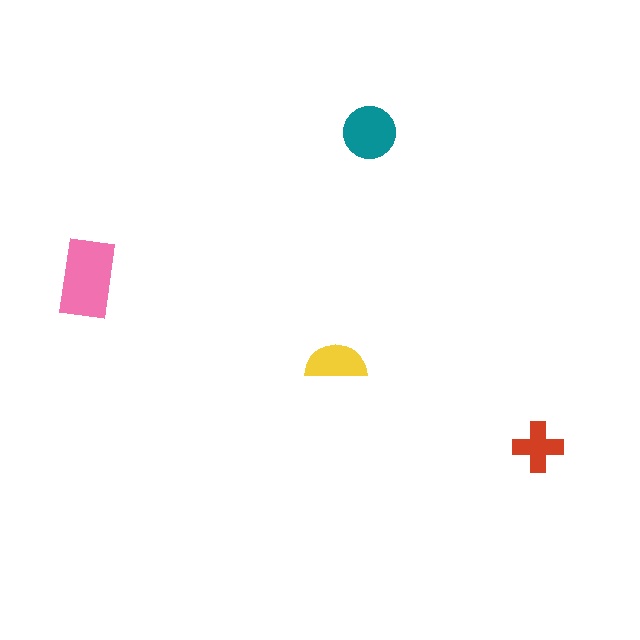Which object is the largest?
The pink rectangle.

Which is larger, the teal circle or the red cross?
The teal circle.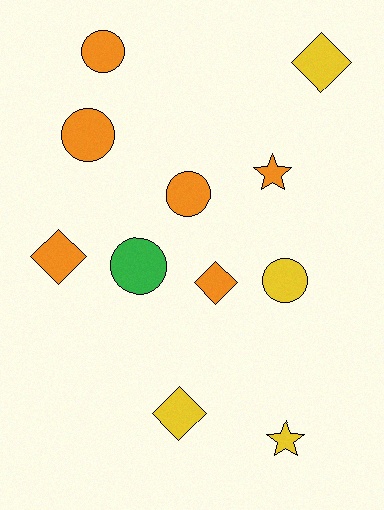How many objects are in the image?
There are 11 objects.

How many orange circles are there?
There are 3 orange circles.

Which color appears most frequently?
Orange, with 6 objects.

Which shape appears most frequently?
Circle, with 5 objects.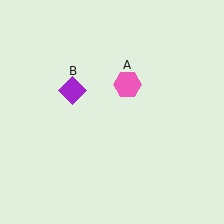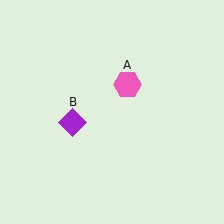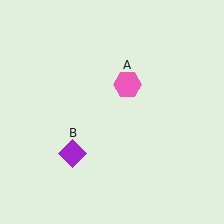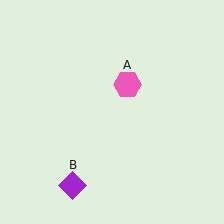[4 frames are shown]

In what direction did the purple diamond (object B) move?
The purple diamond (object B) moved down.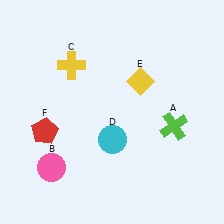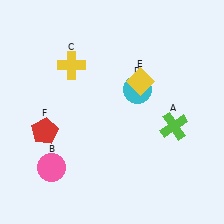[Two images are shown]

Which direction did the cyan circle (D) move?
The cyan circle (D) moved up.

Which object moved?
The cyan circle (D) moved up.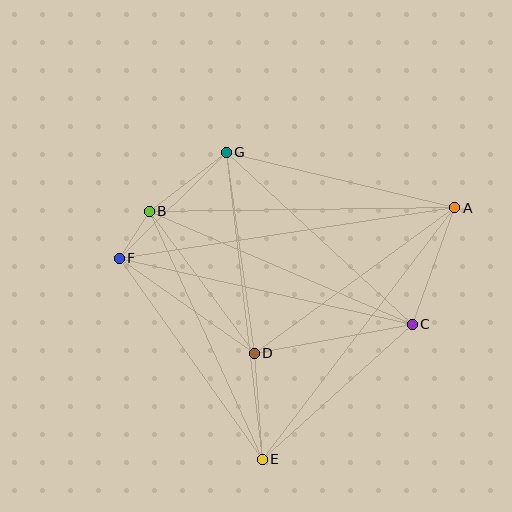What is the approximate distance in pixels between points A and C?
The distance between A and C is approximately 124 pixels.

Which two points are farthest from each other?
Points A and F are farthest from each other.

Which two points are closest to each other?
Points B and F are closest to each other.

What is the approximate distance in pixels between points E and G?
The distance between E and G is approximately 309 pixels.